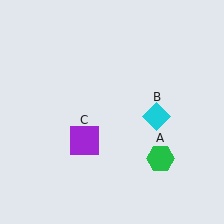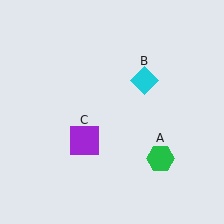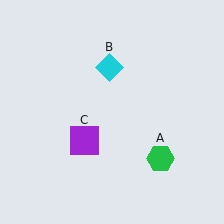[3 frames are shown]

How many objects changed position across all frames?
1 object changed position: cyan diamond (object B).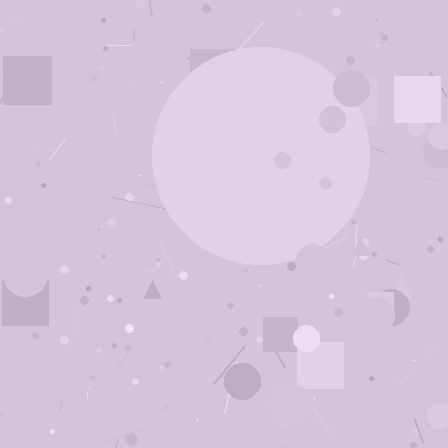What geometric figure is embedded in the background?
A circle is embedded in the background.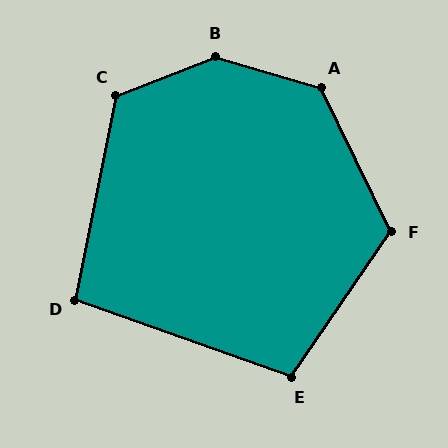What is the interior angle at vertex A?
Approximately 132 degrees (obtuse).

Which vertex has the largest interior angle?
B, at approximately 142 degrees.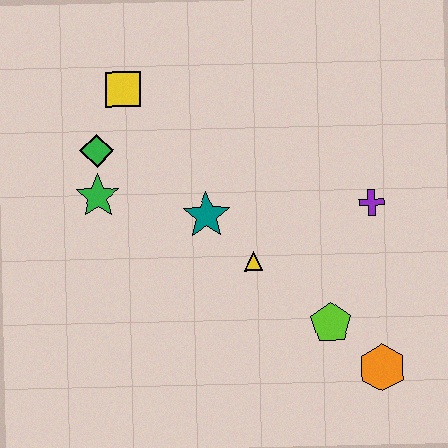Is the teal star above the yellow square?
No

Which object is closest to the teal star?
The yellow triangle is closest to the teal star.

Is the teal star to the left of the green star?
No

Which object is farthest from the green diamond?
The orange hexagon is farthest from the green diamond.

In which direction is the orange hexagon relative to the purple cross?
The orange hexagon is below the purple cross.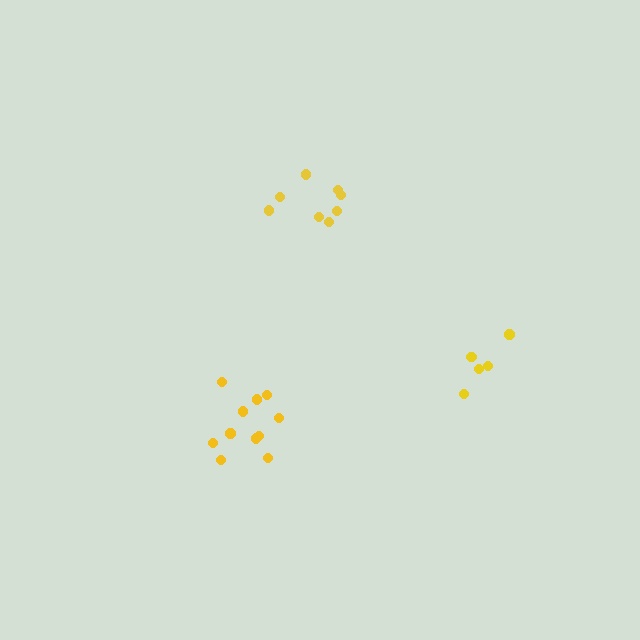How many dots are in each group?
Group 1: 11 dots, Group 2: 8 dots, Group 3: 5 dots (24 total).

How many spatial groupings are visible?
There are 3 spatial groupings.